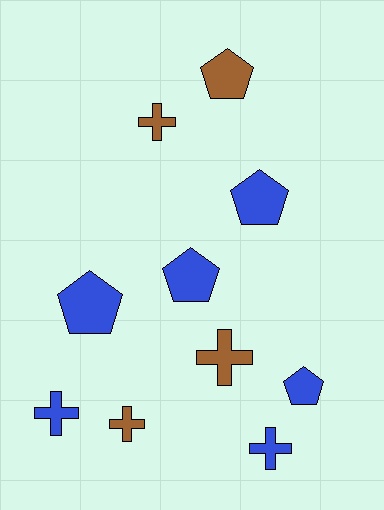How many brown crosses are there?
There are 3 brown crosses.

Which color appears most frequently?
Blue, with 6 objects.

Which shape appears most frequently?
Cross, with 5 objects.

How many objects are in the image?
There are 10 objects.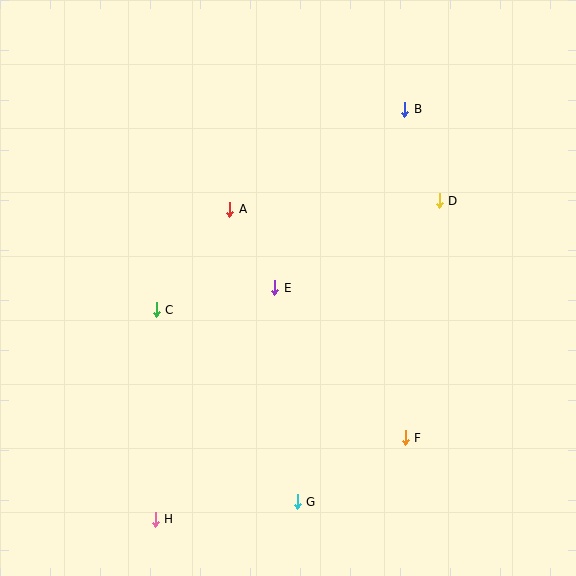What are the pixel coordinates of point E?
Point E is at (275, 288).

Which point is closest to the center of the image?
Point E at (275, 288) is closest to the center.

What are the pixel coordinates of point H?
Point H is at (155, 519).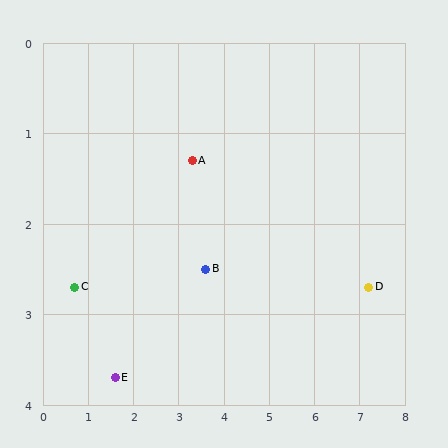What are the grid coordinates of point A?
Point A is at approximately (3.3, 1.3).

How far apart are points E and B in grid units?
Points E and B are about 2.3 grid units apart.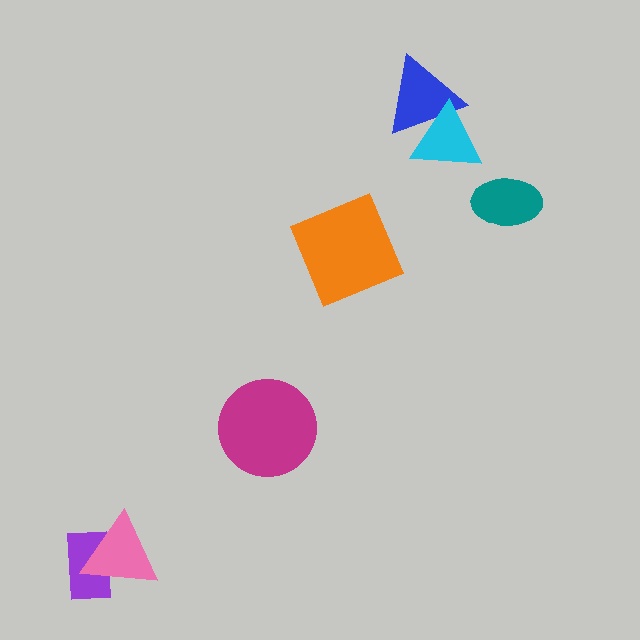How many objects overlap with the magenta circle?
0 objects overlap with the magenta circle.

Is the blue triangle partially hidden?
Yes, it is partially covered by another shape.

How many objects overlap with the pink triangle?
1 object overlaps with the pink triangle.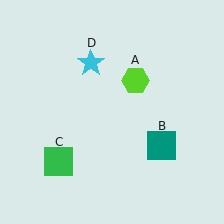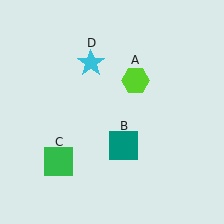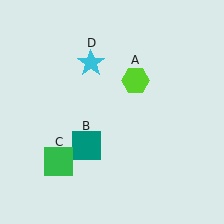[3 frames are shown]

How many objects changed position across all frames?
1 object changed position: teal square (object B).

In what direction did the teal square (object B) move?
The teal square (object B) moved left.